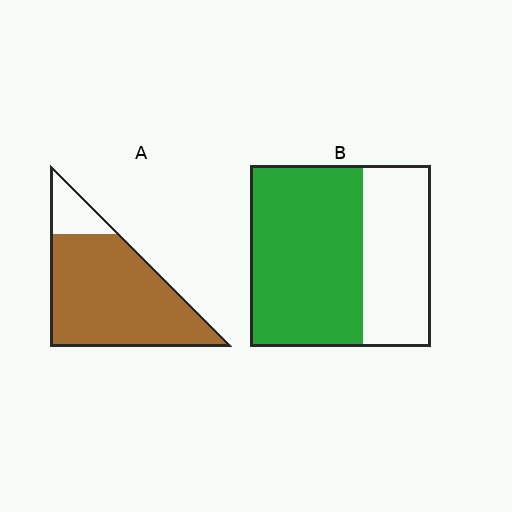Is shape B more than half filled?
Yes.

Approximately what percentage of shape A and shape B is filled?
A is approximately 85% and B is approximately 60%.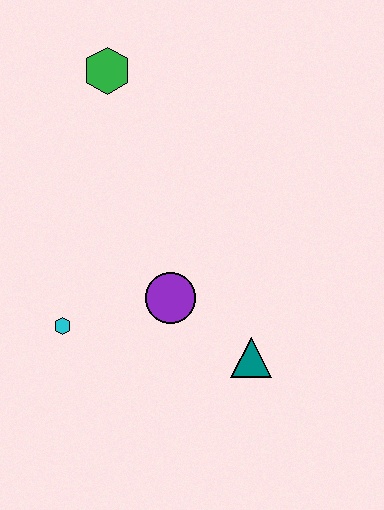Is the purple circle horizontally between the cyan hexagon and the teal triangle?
Yes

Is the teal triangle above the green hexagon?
No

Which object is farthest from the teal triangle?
The green hexagon is farthest from the teal triangle.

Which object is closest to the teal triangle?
The purple circle is closest to the teal triangle.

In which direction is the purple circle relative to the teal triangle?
The purple circle is to the left of the teal triangle.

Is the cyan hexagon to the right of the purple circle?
No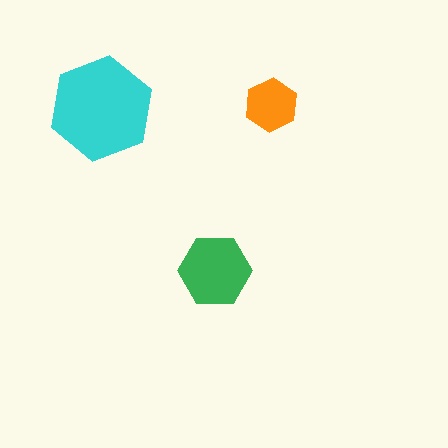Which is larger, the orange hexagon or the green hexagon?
The green one.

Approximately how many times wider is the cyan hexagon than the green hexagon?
About 1.5 times wider.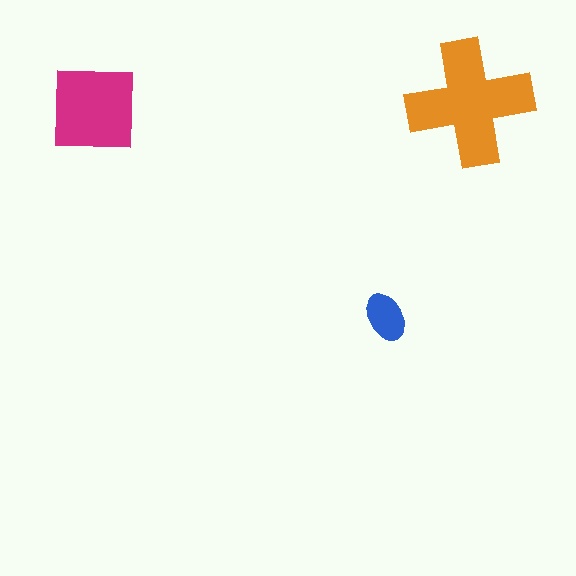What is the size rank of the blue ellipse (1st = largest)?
3rd.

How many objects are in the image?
There are 3 objects in the image.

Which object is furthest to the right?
The orange cross is rightmost.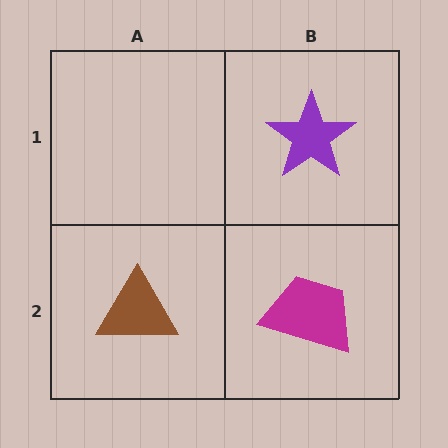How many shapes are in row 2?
2 shapes.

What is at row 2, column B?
A magenta trapezoid.